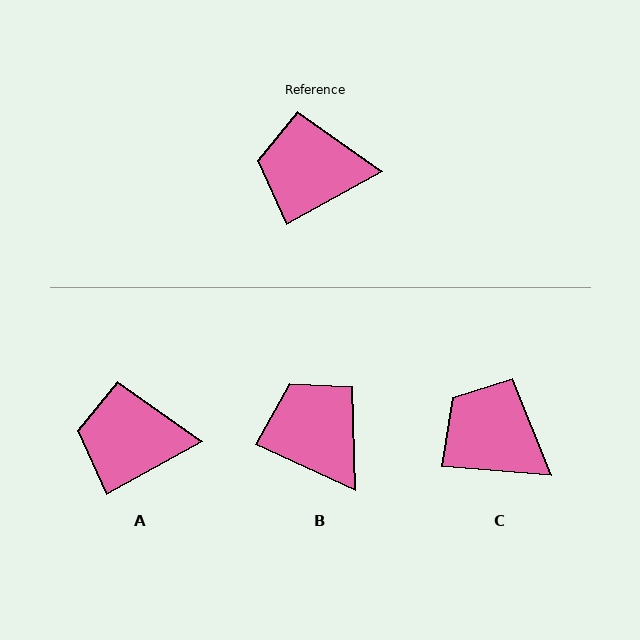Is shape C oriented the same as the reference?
No, it is off by about 33 degrees.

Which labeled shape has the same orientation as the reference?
A.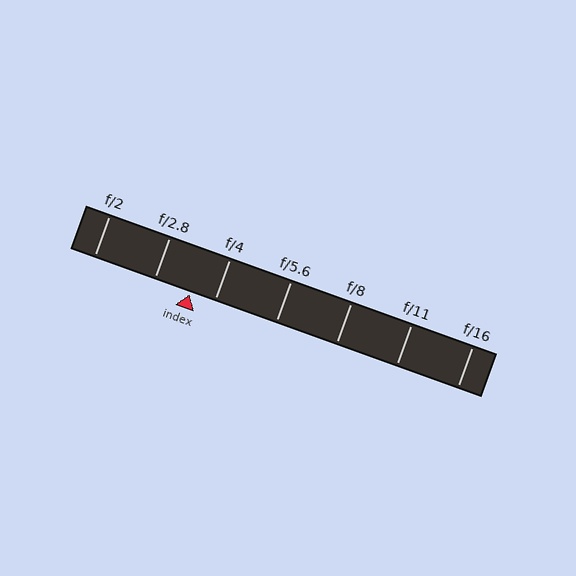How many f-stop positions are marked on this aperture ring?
There are 7 f-stop positions marked.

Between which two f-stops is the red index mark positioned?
The index mark is between f/2.8 and f/4.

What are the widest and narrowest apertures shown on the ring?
The widest aperture shown is f/2 and the narrowest is f/16.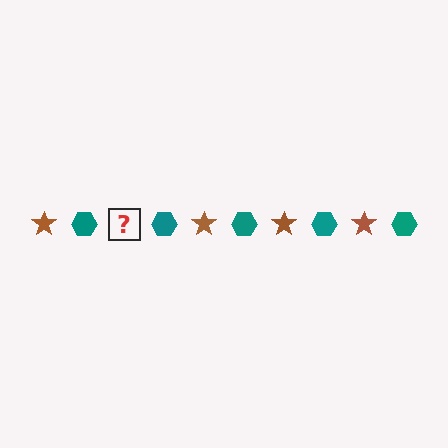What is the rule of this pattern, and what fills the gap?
The rule is that the pattern alternates between brown star and teal hexagon. The gap should be filled with a brown star.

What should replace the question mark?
The question mark should be replaced with a brown star.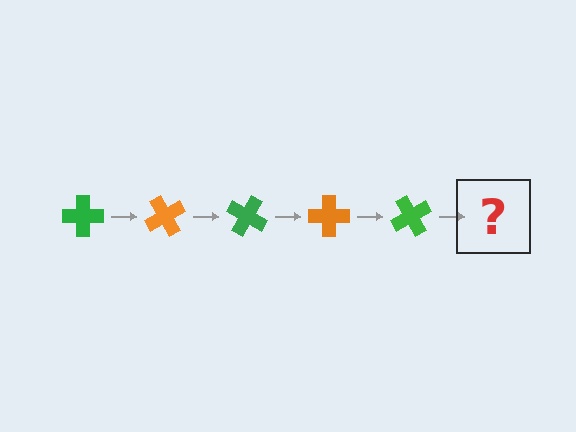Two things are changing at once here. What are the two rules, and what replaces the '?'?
The two rules are that it rotates 60 degrees each step and the color cycles through green and orange. The '?' should be an orange cross, rotated 300 degrees from the start.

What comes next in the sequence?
The next element should be an orange cross, rotated 300 degrees from the start.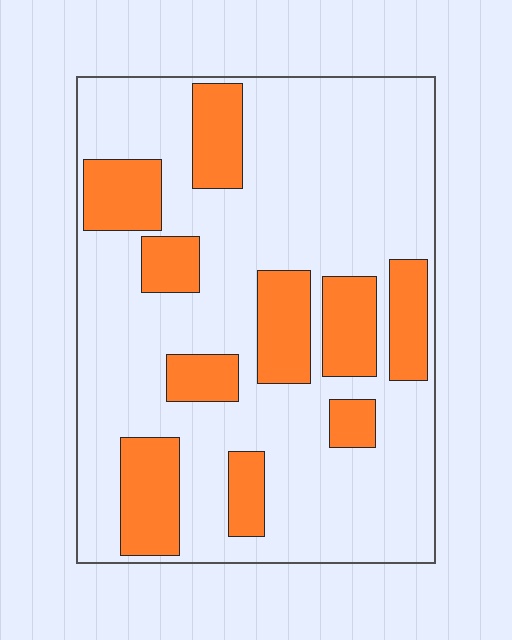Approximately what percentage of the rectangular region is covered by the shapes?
Approximately 25%.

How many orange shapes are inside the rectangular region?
10.